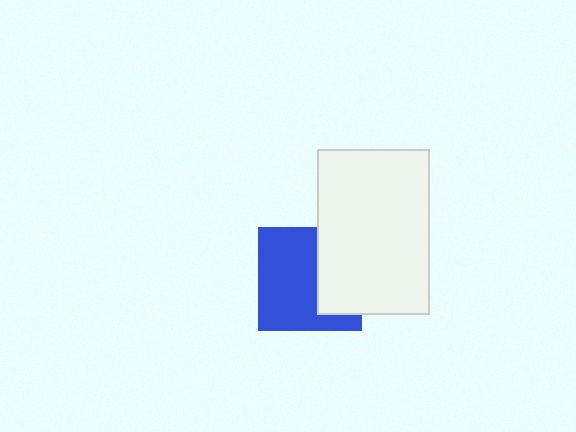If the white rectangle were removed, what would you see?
You would see the complete blue square.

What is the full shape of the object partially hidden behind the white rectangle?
The partially hidden object is a blue square.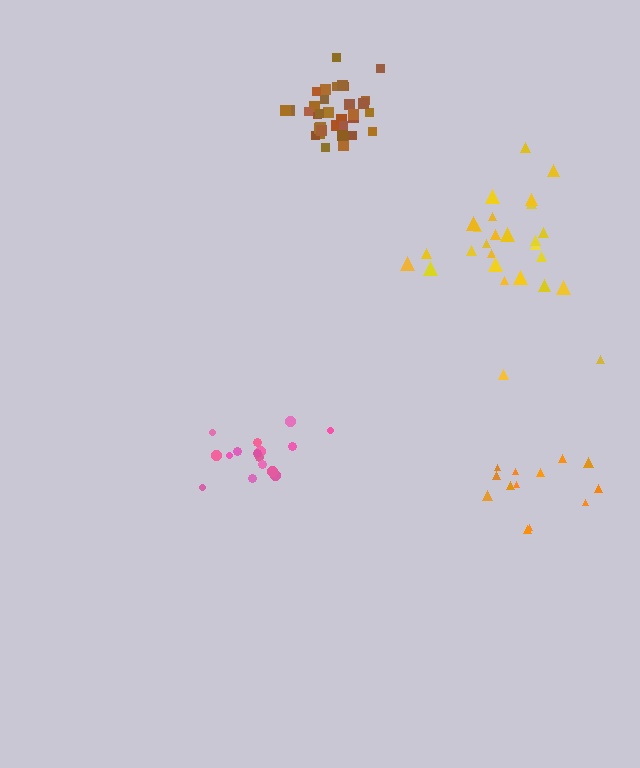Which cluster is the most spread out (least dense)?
Yellow.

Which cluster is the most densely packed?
Brown.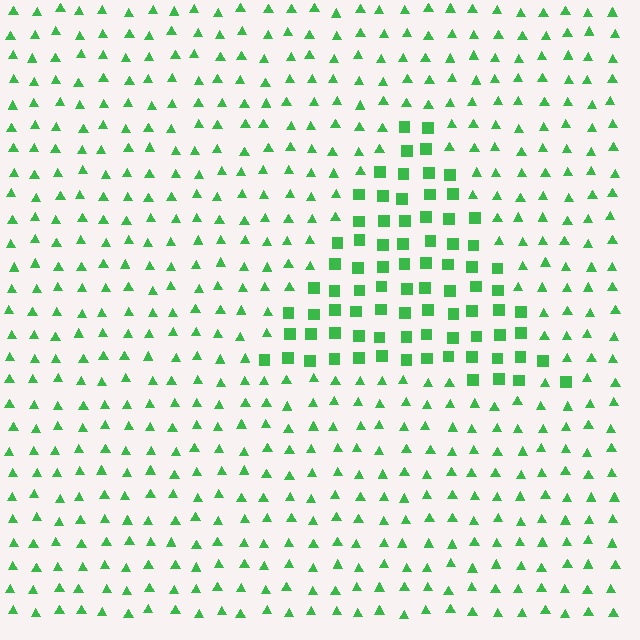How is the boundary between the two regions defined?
The boundary is defined by a change in element shape: squares inside vs. triangles outside. All elements share the same color and spacing.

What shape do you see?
I see a triangle.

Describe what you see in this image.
The image is filled with small green elements arranged in a uniform grid. A triangle-shaped region contains squares, while the surrounding area contains triangles. The boundary is defined purely by the change in element shape.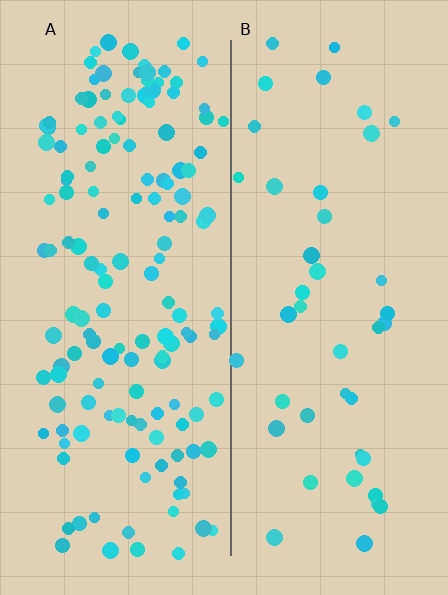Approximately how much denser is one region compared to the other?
Approximately 3.4× — region A over region B.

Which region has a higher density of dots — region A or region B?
A (the left).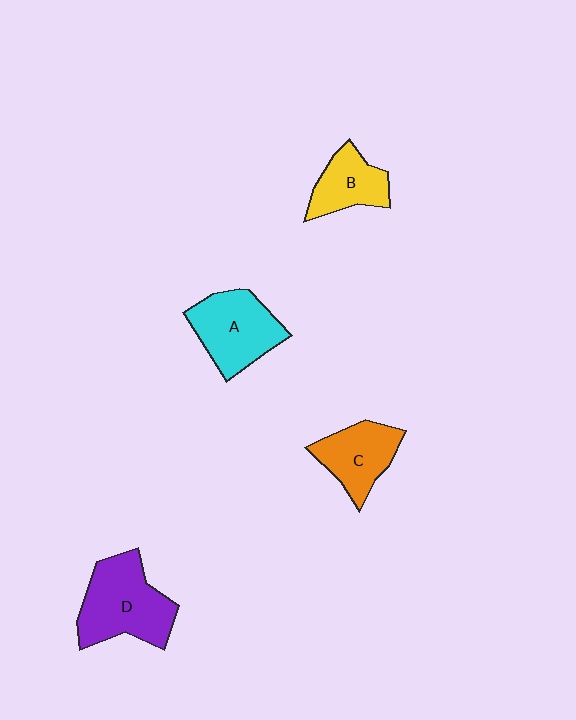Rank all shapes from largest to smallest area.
From largest to smallest: D (purple), A (cyan), C (orange), B (yellow).